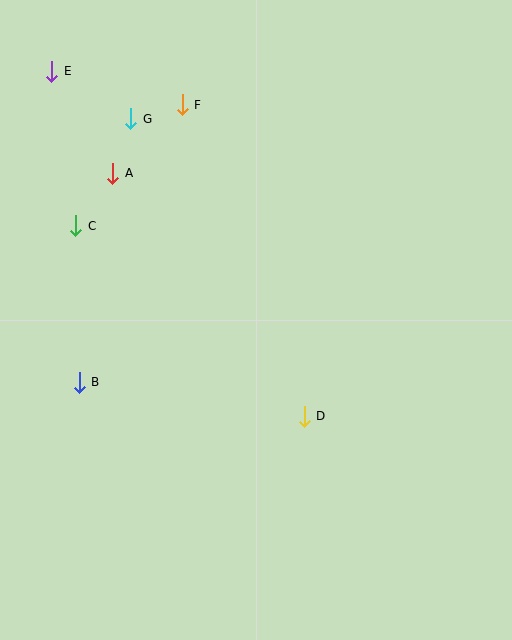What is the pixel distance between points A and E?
The distance between A and E is 119 pixels.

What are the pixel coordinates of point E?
Point E is at (52, 71).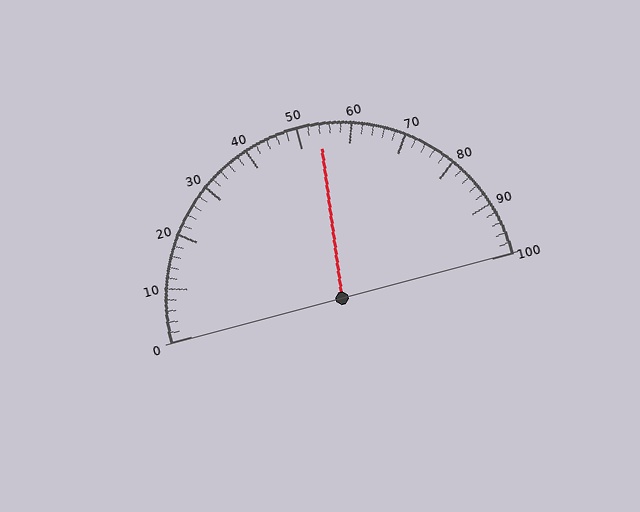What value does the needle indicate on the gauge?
The needle indicates approximately 54.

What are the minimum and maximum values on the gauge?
The gauge ranges from 0 to 100.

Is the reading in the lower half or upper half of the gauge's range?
The reading is in the upper half of the range (0 to 100).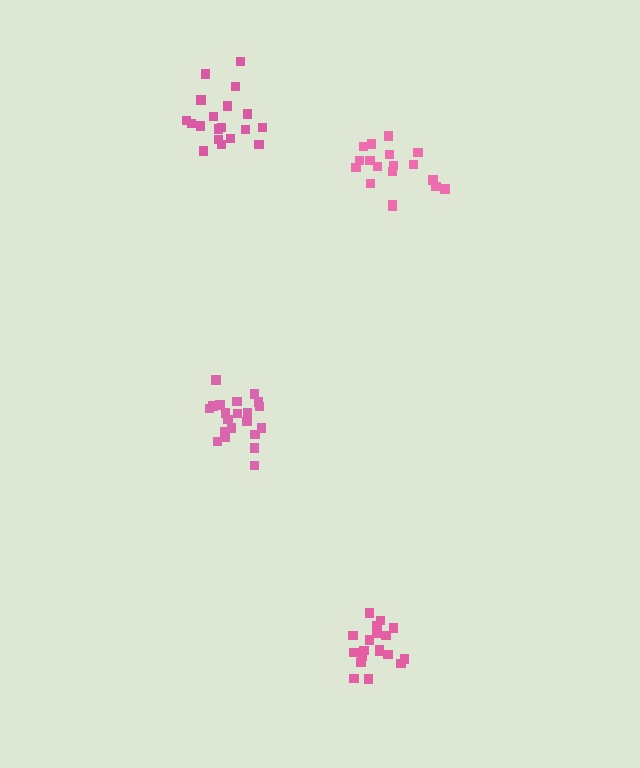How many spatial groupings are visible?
There are 4 spatial groupings.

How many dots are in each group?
Group 1: 21 dots, Group 2: 19 dots, Group 3: 19 dots, Group 4: 18 dots (77 total).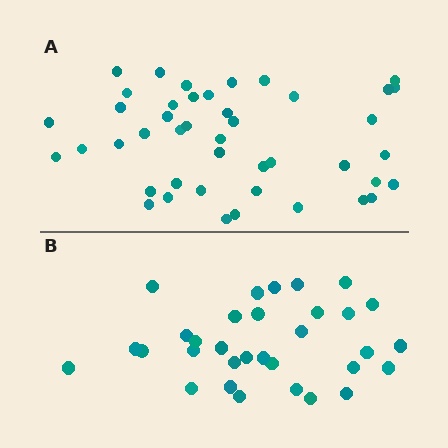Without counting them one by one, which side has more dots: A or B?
Region A (the top region) has more dots.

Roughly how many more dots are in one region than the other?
Region A has roughly 12 or so more dots than region B.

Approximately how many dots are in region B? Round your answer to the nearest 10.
About 30 dots. (The exact count is 32, which rounds to 30.)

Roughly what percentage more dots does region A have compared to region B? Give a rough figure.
About 40% more.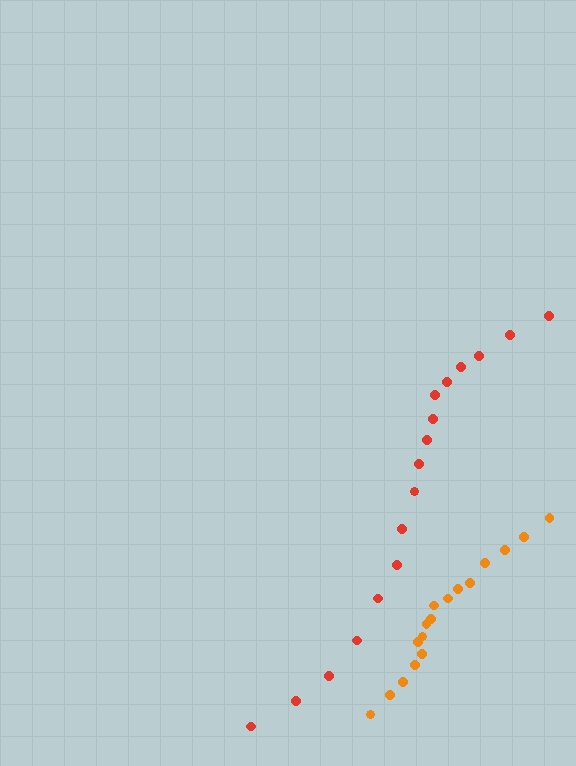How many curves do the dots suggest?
There are 2 distinct paths.